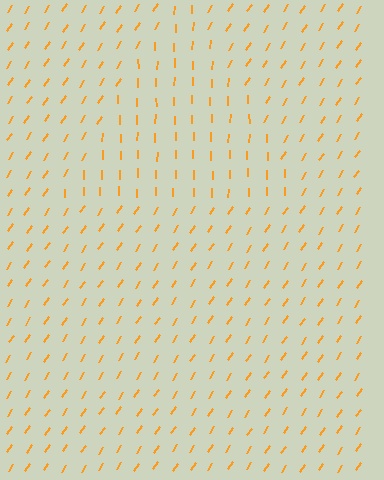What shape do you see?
I see a triangle.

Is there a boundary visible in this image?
Yes, there is a texture boundary formed by a change in line orientation.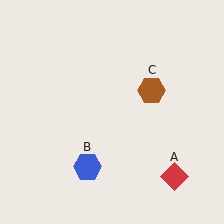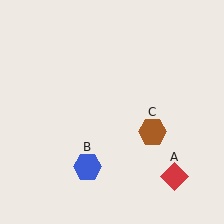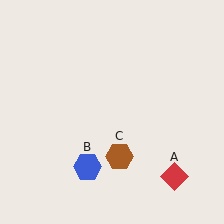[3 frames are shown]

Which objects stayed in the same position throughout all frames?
Red diamond (object A) and blue hexagon (object B) remained stationary.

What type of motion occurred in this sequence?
The brown hexagon (object C) rotated clockwise around the center of the scene.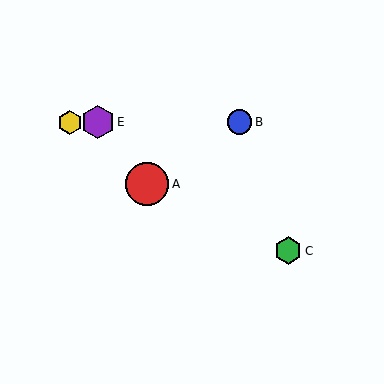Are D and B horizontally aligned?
Yes, both are at y≈122.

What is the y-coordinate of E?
Object E is at y≈122.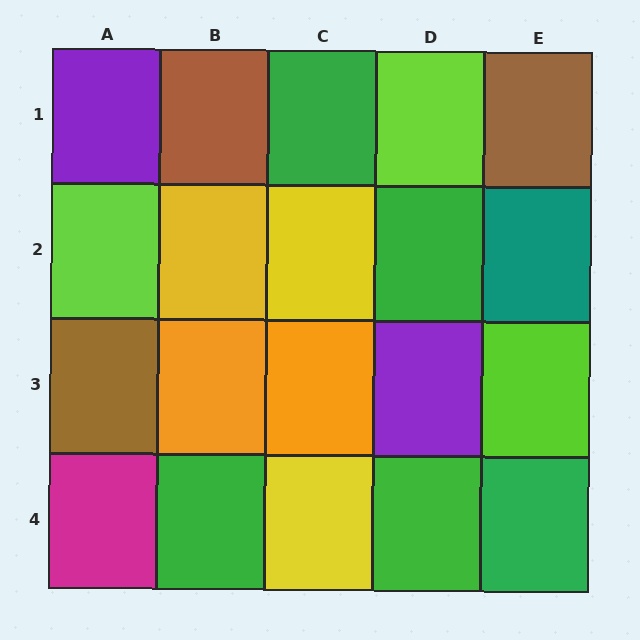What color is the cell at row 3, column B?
Orange.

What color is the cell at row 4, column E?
Green.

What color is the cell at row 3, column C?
Orange.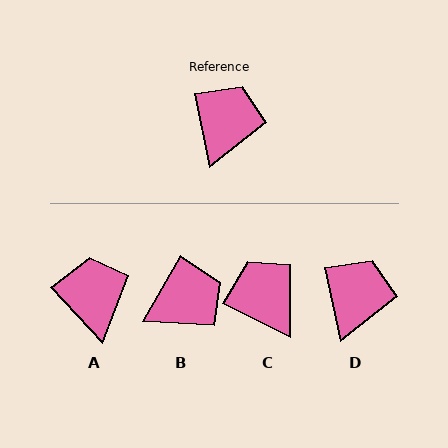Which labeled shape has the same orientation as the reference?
D.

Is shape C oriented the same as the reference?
No, it is off by about 52 degrees.